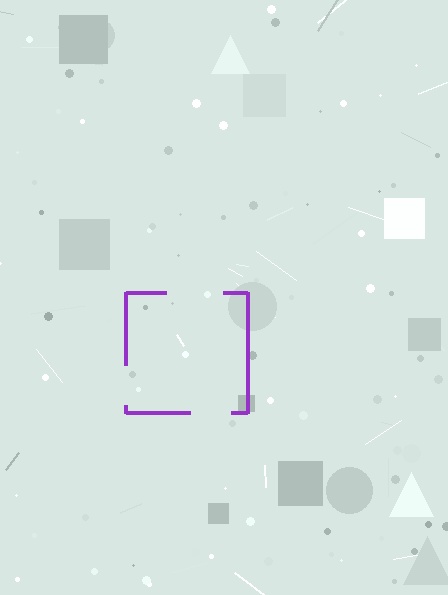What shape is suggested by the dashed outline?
The dashed outline suggests a square.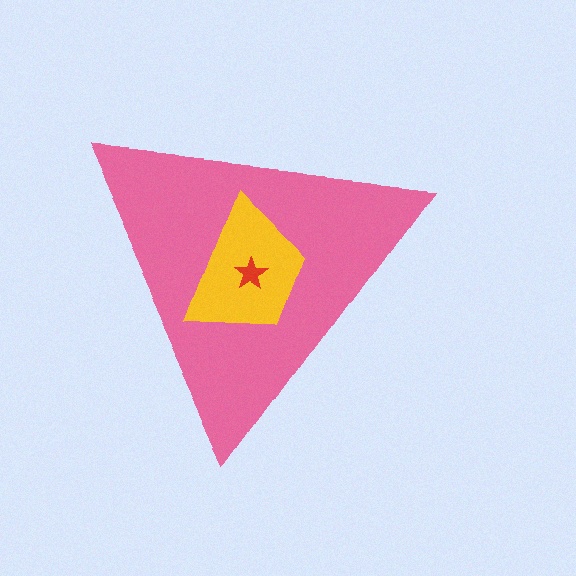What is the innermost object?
The red star.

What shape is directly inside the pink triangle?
The yellow trapezoid.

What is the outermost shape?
The pink triangle.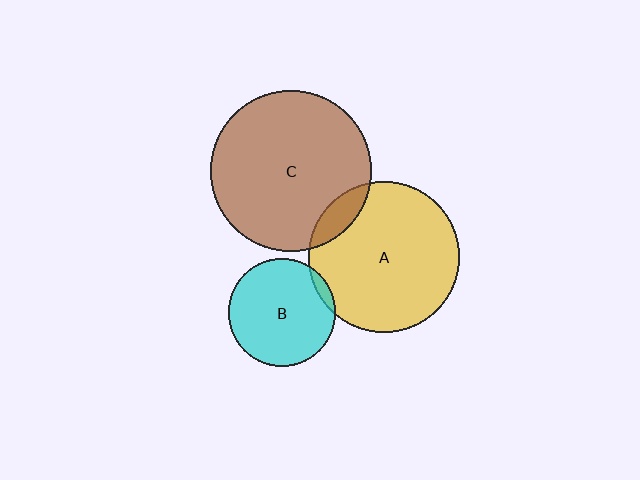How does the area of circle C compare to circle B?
Approximately 2.2 times.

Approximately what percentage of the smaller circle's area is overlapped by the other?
Approximately 10%.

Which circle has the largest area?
Circle C (brown).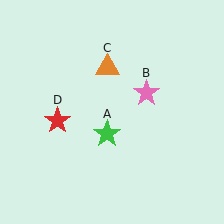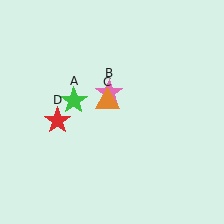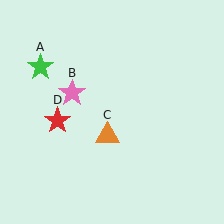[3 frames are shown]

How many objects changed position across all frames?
3 objects changed position: green star (object A), pink star (object B), orange triangle (object C).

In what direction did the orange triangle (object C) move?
The orange triangle (object C) moved down.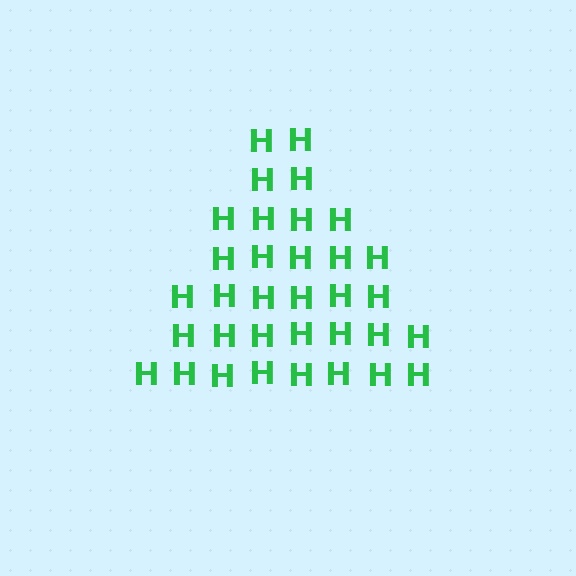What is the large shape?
The large shape is a triangle.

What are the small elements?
The small elements are letter H's.